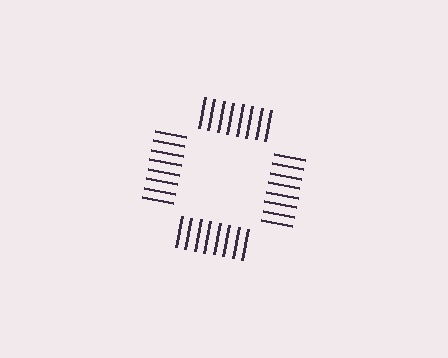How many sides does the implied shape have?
4 sides — the line-ends trace a square.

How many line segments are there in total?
32 — 8 along each of the 4 edges.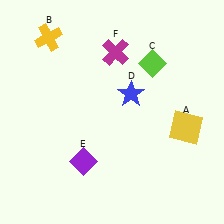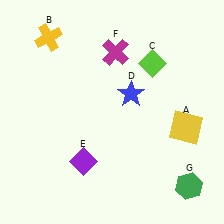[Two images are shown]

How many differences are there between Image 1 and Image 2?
There is 1 difference between the two images.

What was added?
A green hexagon (G) was added in Image 2.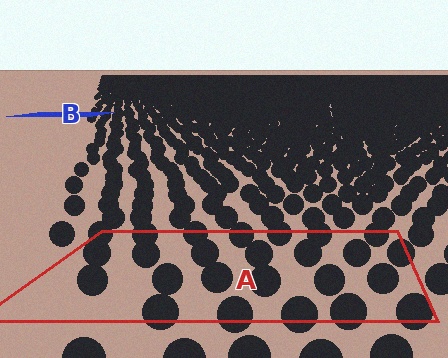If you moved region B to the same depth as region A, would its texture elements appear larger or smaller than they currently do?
They would appear larger. At a closer depth, the same texture elements are projected at a bigger on-screen size.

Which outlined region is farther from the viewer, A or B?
Region B is farther from the viewer — the texture elements inside it appear smaller and more densely packed.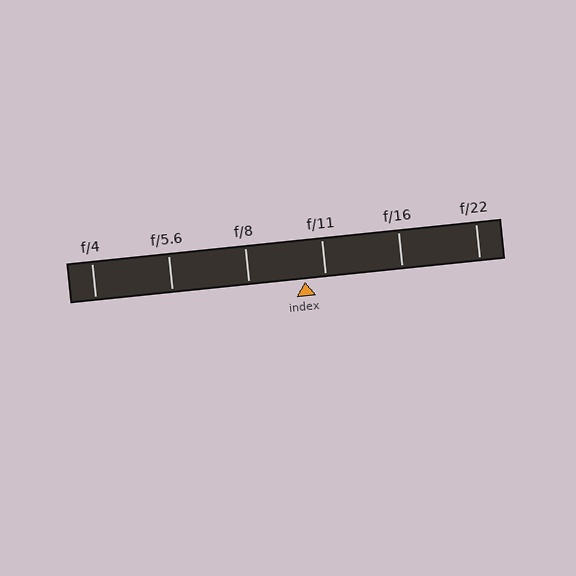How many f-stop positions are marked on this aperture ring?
There are 6 f-stop positions marked.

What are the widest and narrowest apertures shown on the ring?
The widest aperture shown is f/4 and the narrowest is f/22.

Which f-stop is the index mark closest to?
The index mark is closest to f/11.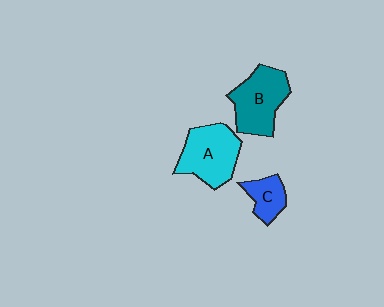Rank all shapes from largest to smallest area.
From largest to smallest: B (teal), A (cyan), C (blue).